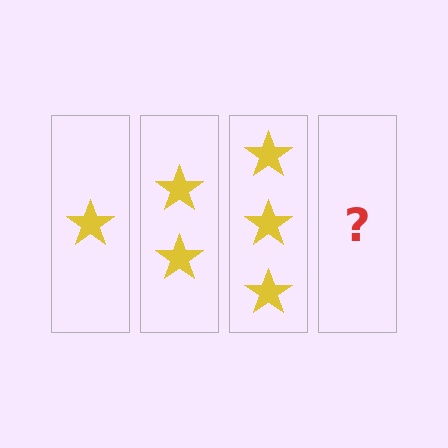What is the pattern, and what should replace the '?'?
The pattern is that each step adds one more star. The '?' should be 4 stars.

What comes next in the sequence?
The next element should be 4 stars.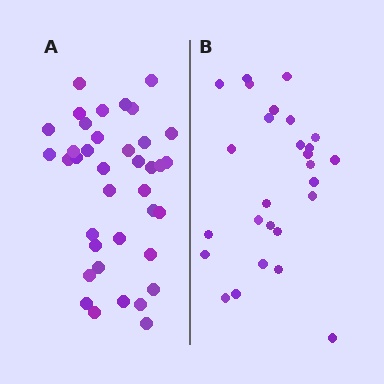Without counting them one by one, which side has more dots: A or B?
Region A (the left region) has more dots.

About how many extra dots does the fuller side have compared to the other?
Region A has roughly 12 or so more dots than region B.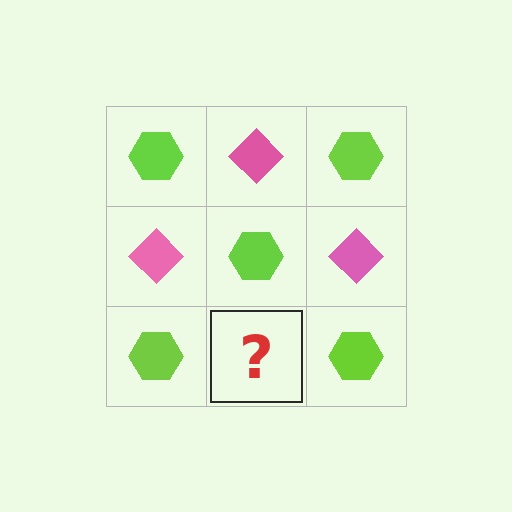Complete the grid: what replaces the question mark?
The question mark should be replaced with a pink diamond.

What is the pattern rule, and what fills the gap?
The rule is that it alternates lime hexagon and pink diamond in a checkerboard pattern. The gap should be filled with a pink diamond.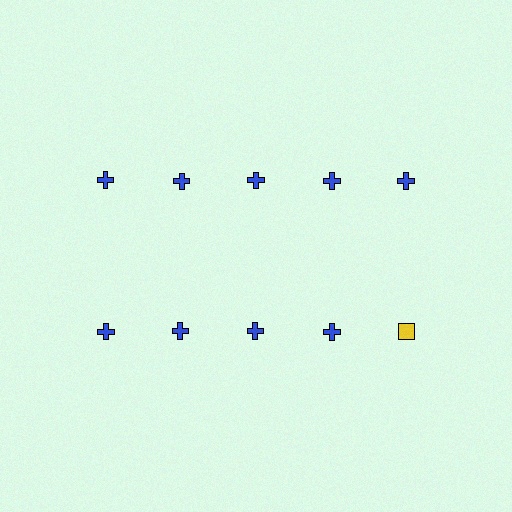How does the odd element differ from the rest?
It differs in both color (yellow instead of blue) and shape (square instead of cross).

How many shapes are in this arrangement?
There are 10 shapes arranged in a grid pattern.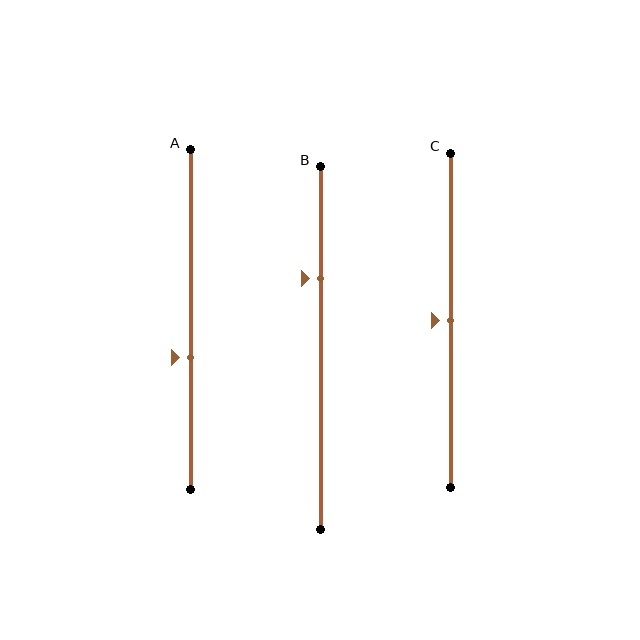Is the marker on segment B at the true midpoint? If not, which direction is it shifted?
No, the marker on segment B is shifted upward by about 19% of the segment length.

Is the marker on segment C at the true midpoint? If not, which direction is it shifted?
Yes, the marker on segment C is at the true midpoint.